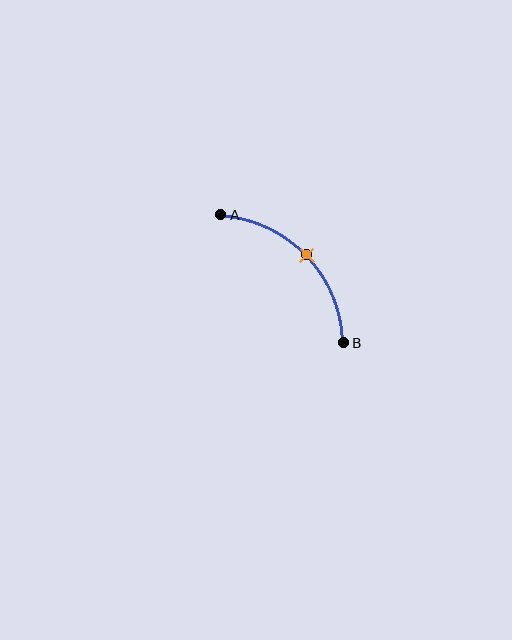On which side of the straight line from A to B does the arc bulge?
The arc bulges above and to the right of the straight line connecting A and B.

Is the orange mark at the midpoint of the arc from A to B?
Yes. The orange mark lies on the arc at equal arc-length from both A and B — it is the arc midpoint.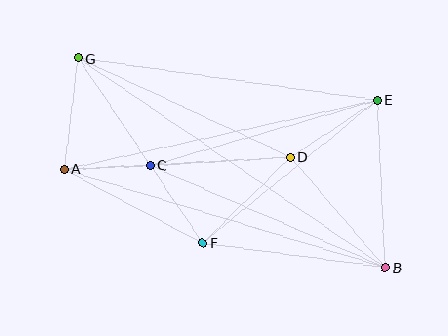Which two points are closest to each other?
Points A and C are closest to each other.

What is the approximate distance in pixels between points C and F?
The distance between C and F is approximately 94 pixels.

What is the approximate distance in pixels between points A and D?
The distance between A and D is approximately 227 pixels.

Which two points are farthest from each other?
Points B and G are farthest from each other.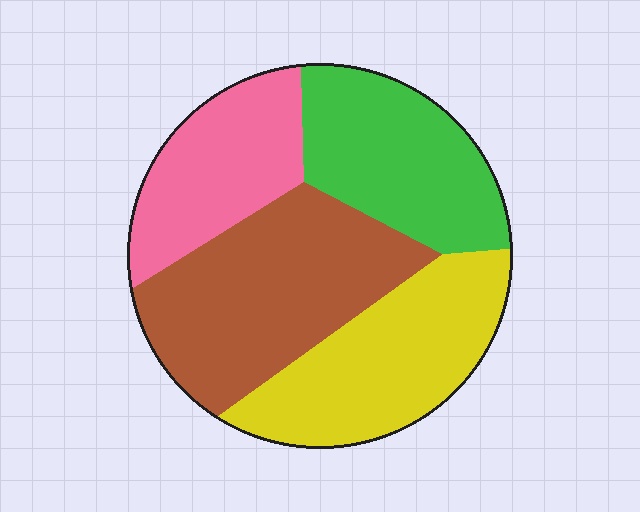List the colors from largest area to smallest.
From largest to smallest: brown, yellow, green, pink.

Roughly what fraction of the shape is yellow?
Yellow covers about 25% of the shape.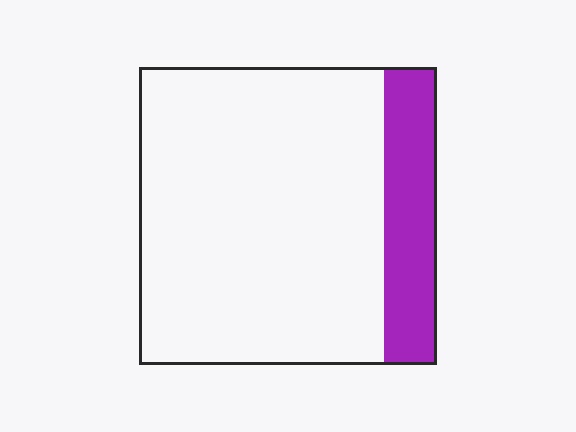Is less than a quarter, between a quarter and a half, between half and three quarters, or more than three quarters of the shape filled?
Less than a quarter.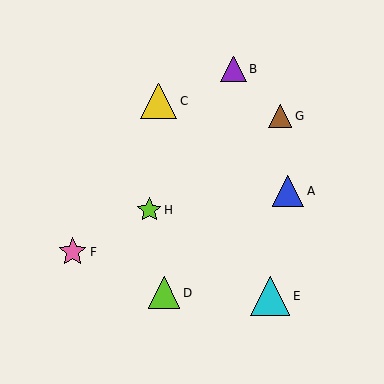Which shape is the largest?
The cyan triangle (labeled E) is the largest.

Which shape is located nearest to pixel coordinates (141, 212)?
The lime star (labeled H) at (149, 210) is nearest to that location.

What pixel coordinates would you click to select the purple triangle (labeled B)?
Click at (233, 69) to select the purple triangle B.